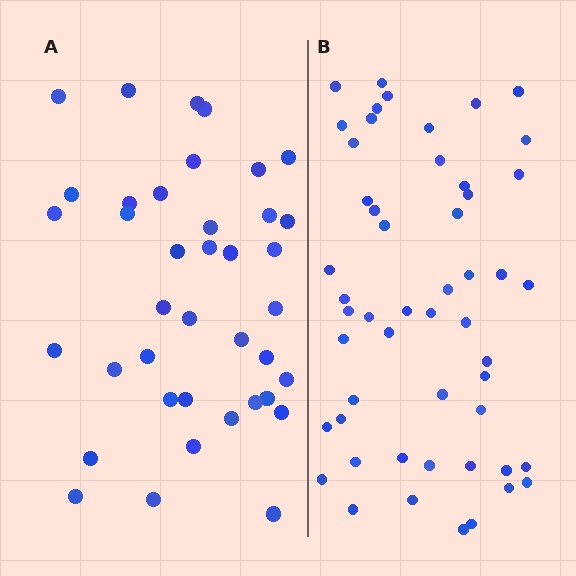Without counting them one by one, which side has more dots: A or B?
Region B (the right region) has more dots.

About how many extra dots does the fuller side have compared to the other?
Region B has approximately 15 more dots than region A.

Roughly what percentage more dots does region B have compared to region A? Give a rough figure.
About 35% more.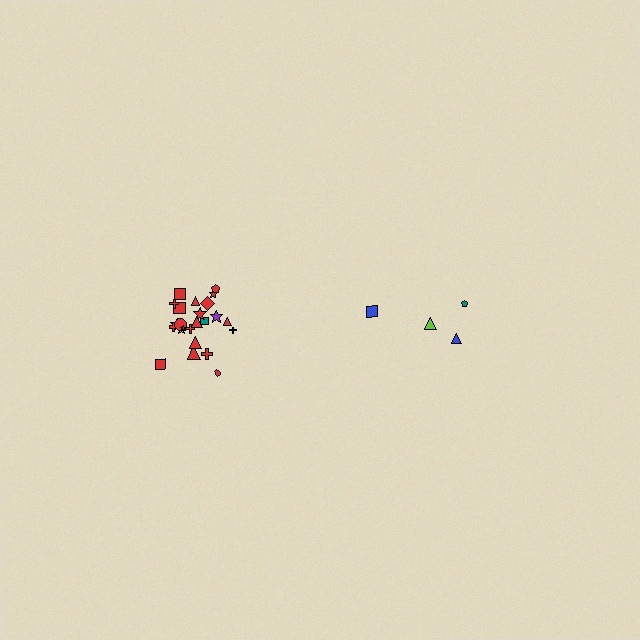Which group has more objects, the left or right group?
The left group.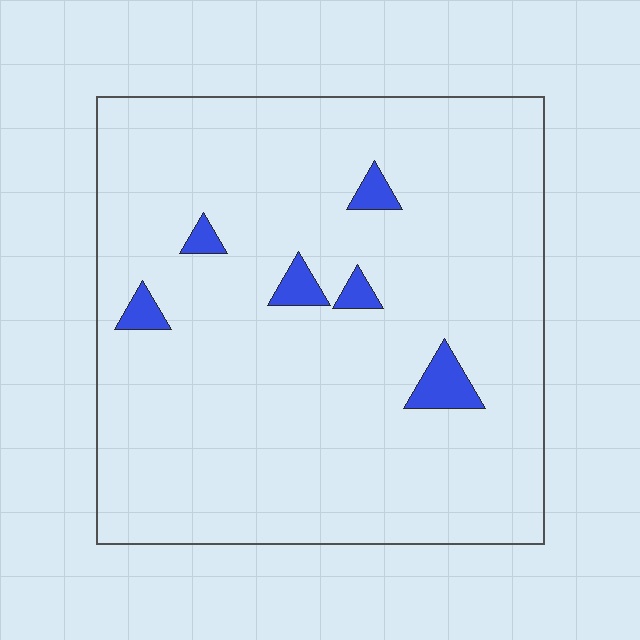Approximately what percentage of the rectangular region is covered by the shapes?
Approximately 5%.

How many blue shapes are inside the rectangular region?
6.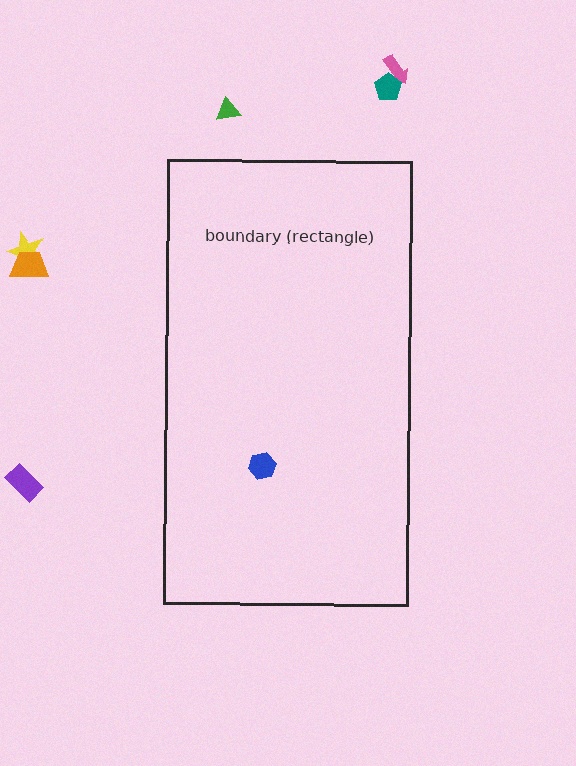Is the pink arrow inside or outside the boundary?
Outside.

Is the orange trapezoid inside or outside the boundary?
Outside.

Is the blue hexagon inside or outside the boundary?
Inside.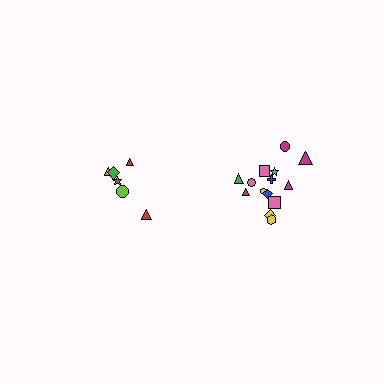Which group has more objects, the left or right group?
The right group.